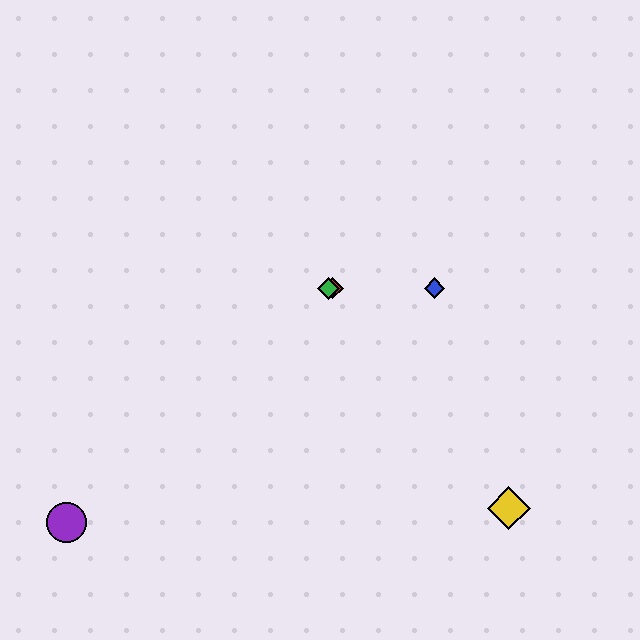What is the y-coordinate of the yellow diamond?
The yellow diamond is at y≈508.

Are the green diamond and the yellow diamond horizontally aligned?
No, the green diamond is at y≈288 and the yellow diamond is at y≈508.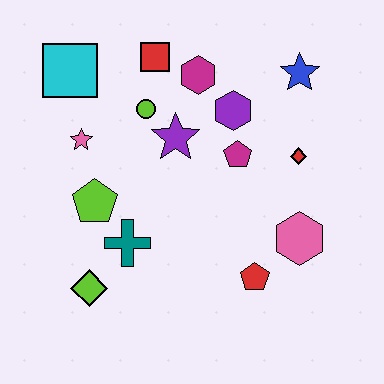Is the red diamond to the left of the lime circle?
No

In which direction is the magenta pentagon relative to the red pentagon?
The magenta pentagon is above the red pentagon.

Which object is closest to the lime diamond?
The teal cross is closest to the lime diamond.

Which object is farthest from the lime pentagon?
The blue star is farthest from the lime pentagon.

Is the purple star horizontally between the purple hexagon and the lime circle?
Yes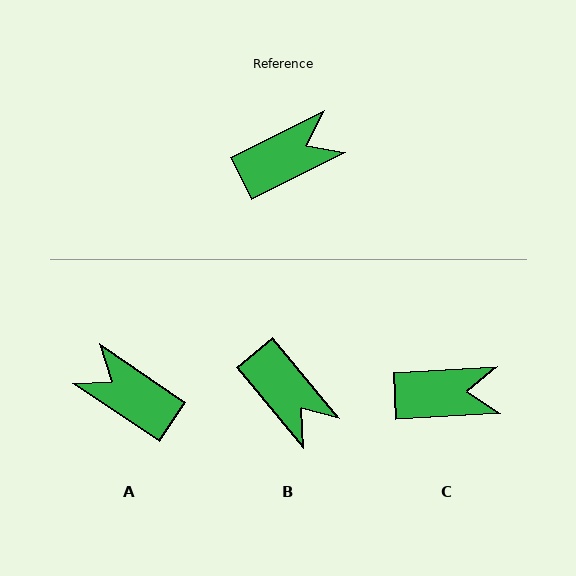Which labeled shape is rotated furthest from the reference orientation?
A, about 119 degrees away.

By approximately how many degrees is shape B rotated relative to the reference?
Approximately 77 degrees clockwise.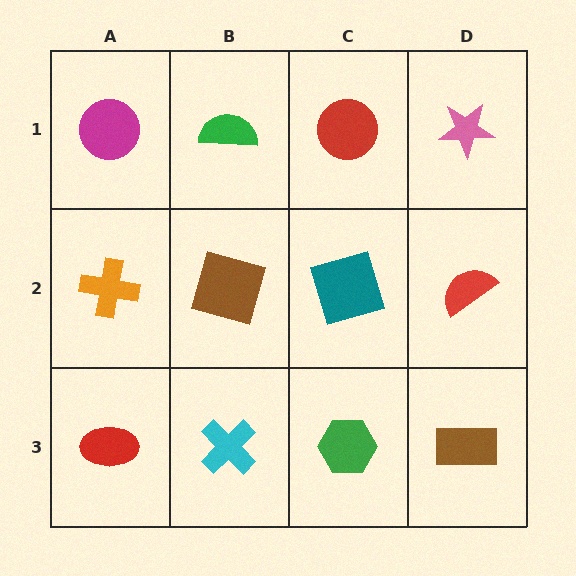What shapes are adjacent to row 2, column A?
A magenta circle (row 1, column A), a red ellipse (row 3, column A), a brown square (row 2, column B).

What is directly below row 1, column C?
A teal square.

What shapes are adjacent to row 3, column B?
A brown square (row 2, column B), a red ellipse (row 3, column A), a green hexagon (row 3, column C).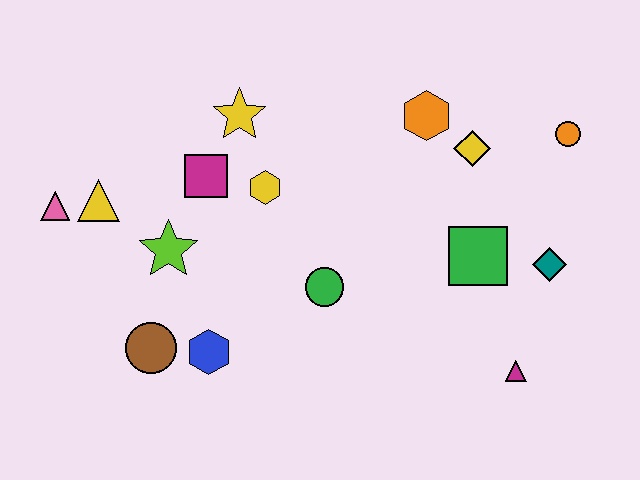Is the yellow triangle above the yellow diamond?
No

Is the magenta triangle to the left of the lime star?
No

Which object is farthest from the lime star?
The orange circle is farthest from the lime star.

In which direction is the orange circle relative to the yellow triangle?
The orange circle is to the right of the yellow triangle.